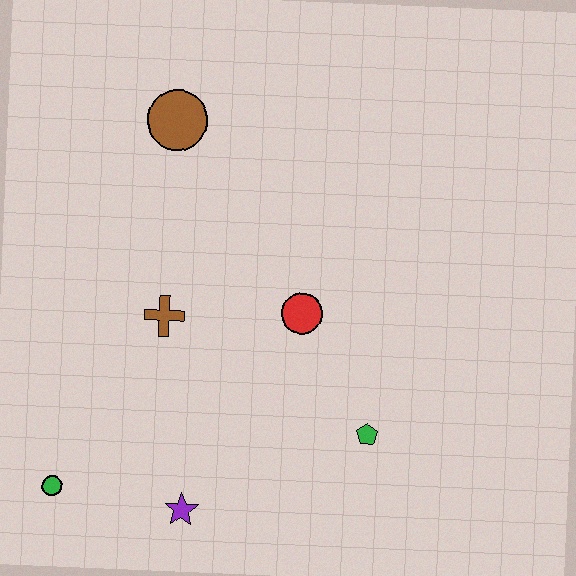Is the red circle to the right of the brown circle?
Yes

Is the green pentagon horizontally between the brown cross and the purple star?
No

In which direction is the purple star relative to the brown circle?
The purple star is below the brown circle.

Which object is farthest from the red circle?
The green circle is farthest from the red circle.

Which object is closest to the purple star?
The green circle is closest to the purple star.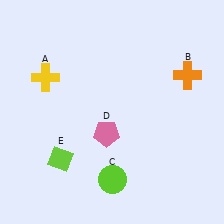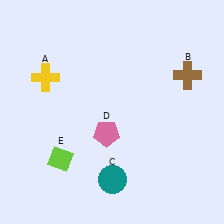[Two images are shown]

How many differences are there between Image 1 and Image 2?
There are 2 differences between the two images.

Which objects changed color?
B changed from orange to brown. C changed from lime to teal.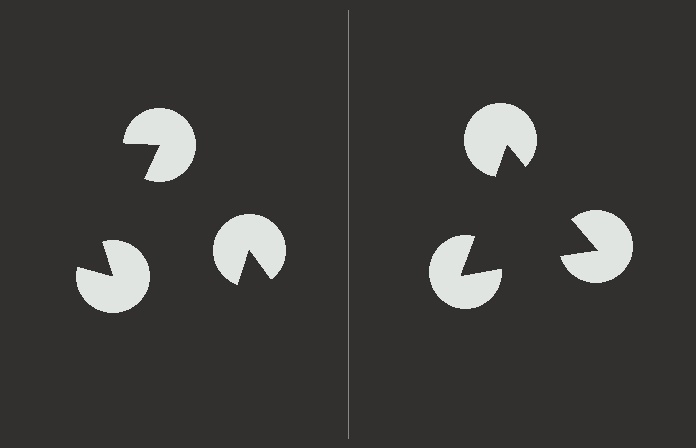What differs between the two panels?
The pac-man discs are positioned identically on both sides; only the wedge orientations differ. On the right they align to a triangle; on the left they are misaligned.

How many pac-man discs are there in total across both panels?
6 — 3 on each side.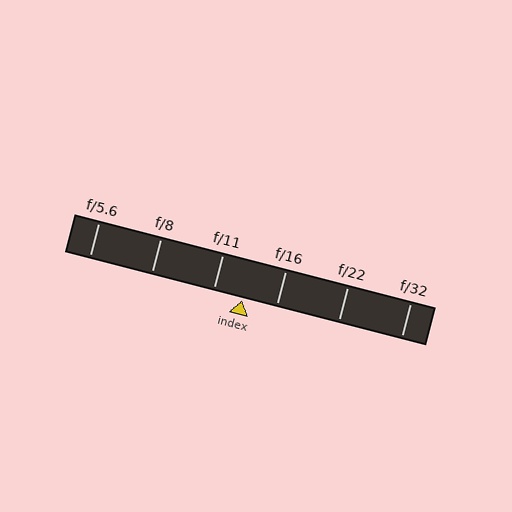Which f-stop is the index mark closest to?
The index mark is closest to f/11.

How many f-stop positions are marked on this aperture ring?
There are 6 f-stop positions marked.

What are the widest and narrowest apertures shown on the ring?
The widest aperture shown is f/5.6 and the narrowest is f/32.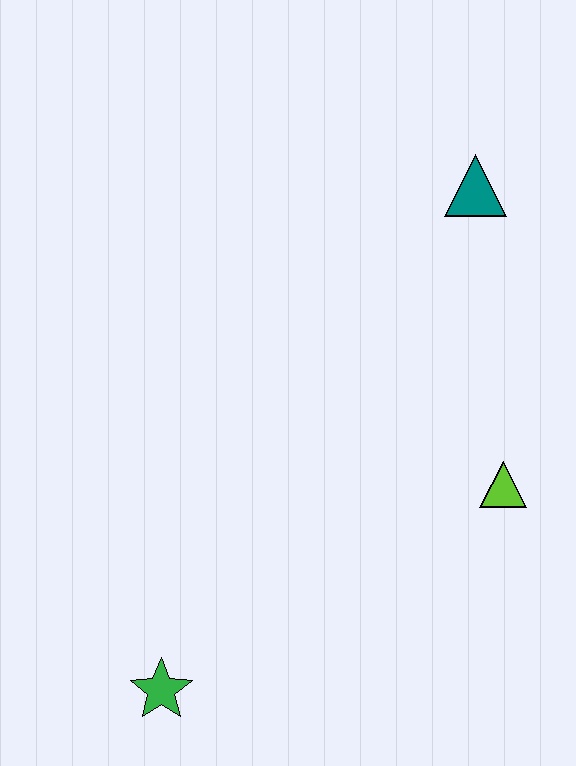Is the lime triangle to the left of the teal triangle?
No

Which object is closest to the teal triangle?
The lime triangle is closest to the teal triangle.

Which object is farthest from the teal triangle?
The green star is farthest from the teal triangle.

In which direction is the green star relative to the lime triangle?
The green star is to the left of the lime triangle.